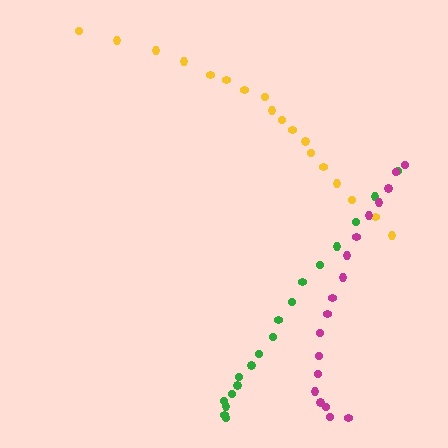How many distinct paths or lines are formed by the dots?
There are 3 distinct paths.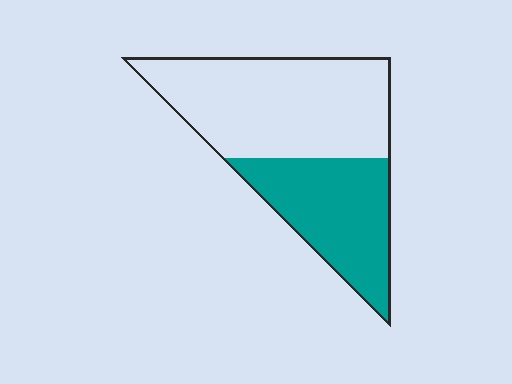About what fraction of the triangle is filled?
About two fifths (2/5).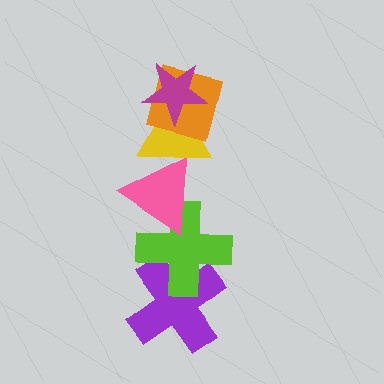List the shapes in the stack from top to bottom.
From top to bottom: the magenta star, the orange square, the yellow triangle, the pink triangle, the lime cross, the purple cross.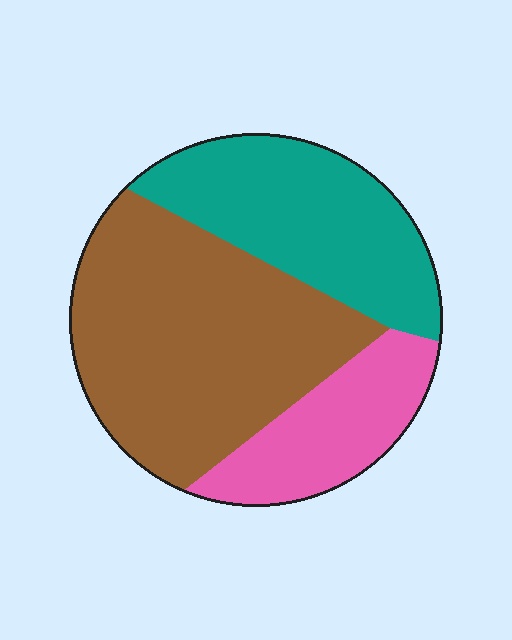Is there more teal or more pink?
Teal.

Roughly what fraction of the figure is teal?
Teal takes up between a sixth and a third of the figure.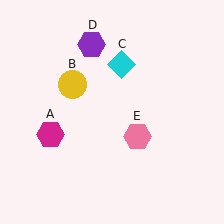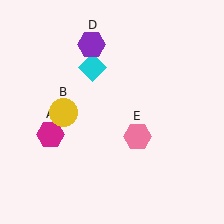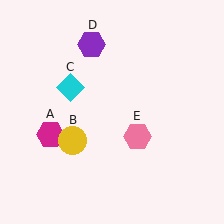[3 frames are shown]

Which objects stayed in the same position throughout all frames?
Magenta hexagon (object A) and purple hexagon (object D) and pink hexagon (object E) remained stationary.